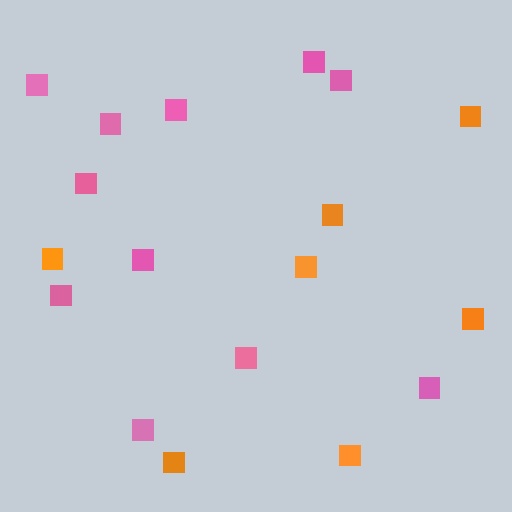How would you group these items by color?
There are 2 groups: one group of orange squares (7) and one group of pink squares (11).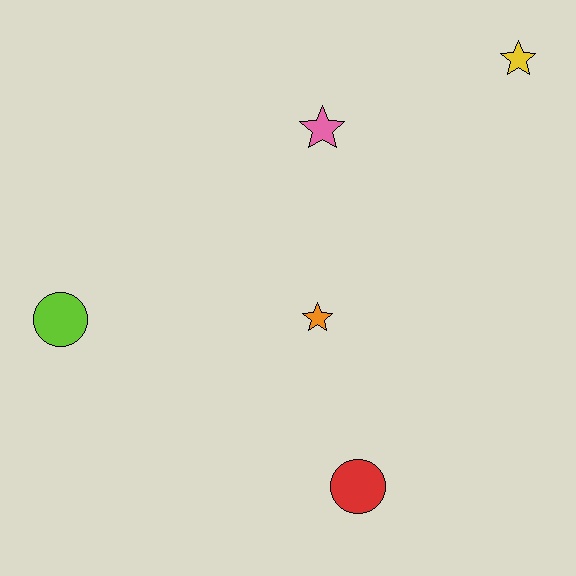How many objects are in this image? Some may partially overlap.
There are 5 objects.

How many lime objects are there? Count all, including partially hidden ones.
There is 1 lime object.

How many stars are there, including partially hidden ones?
There are 3 stars.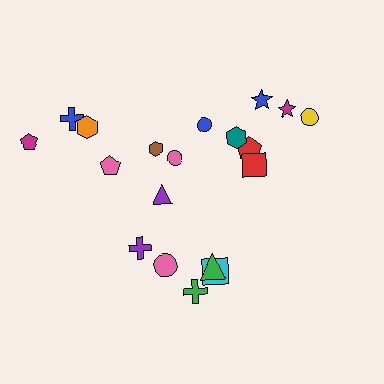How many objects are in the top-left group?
There are 5 objects.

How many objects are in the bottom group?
There are 6 objects.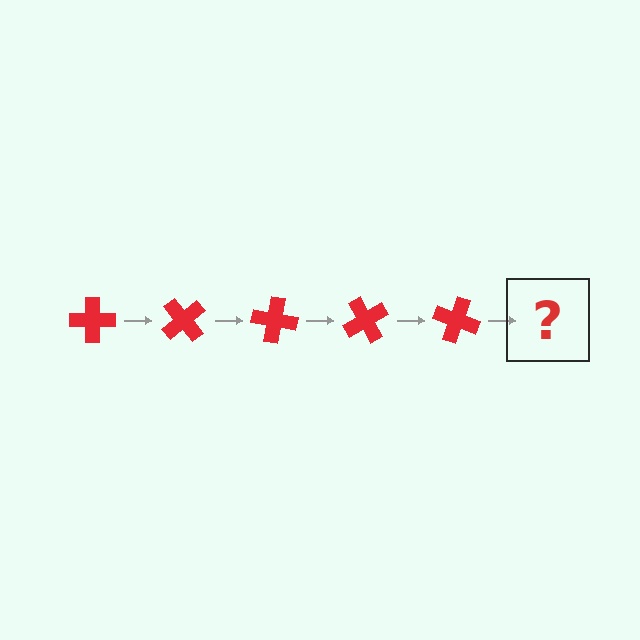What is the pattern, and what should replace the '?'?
The pattern is that the cross rotates 50 degrees each step. The '?' should be a red cross rotated 250 degrees.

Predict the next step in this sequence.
The next step is a red cross rotated 250 degrees.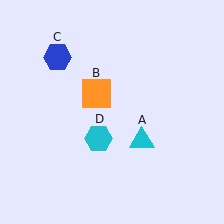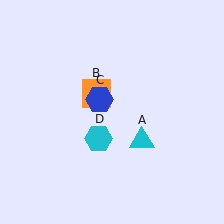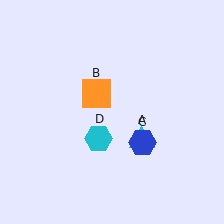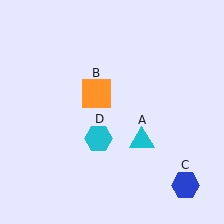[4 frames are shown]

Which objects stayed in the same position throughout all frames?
Cyan triangle (object A) and orange square (object B) and cyan hexagon (object D) remained stationary.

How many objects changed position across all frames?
1 object changed position: blue hexagon (object C).